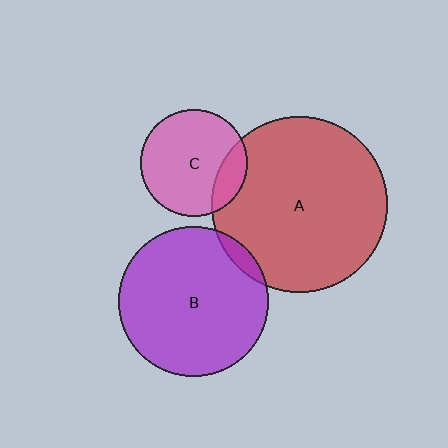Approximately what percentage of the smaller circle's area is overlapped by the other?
Approximately 20%.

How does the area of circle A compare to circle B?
Approximately 1.4 times.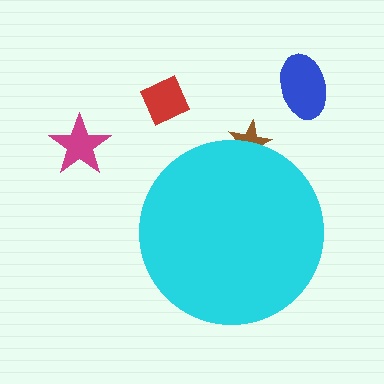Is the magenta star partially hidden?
No, the magenta star is fully visible.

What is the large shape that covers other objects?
A cyan circle.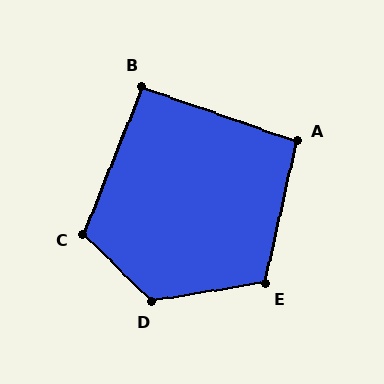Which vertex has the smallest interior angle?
B, at approximately 92 degrees.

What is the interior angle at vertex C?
Approximately 113 degrees (obtuse).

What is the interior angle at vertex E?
Approximately 112 degrees (obtuse).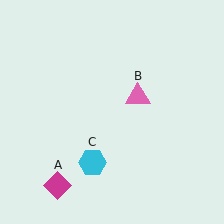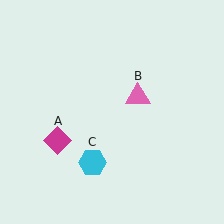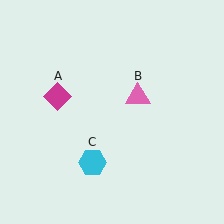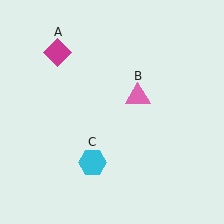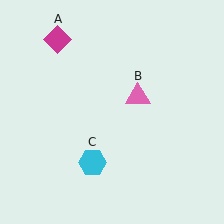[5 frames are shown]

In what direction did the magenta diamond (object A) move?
The magenta diamond (object A) moved up.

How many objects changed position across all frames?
1 object changed position: magenta diamond (object A).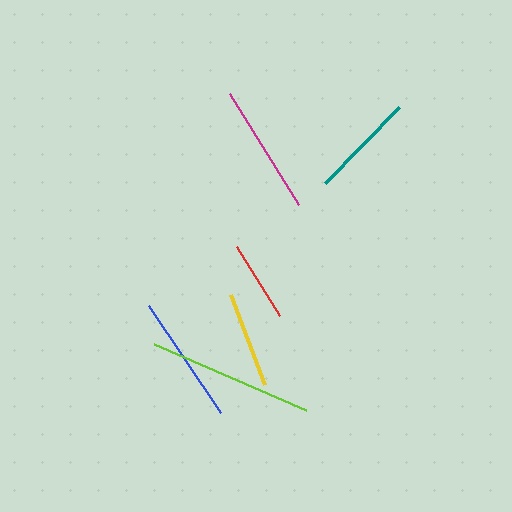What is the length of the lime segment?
The lime segment is approximately 166 pixels long.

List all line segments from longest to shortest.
From longest to shortest: lime, magenta, blue, teal, yellow, red.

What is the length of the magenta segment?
The magenta segment is approximately 131 pixels long.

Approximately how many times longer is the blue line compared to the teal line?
The blue line is approximately 1.2 times the length of the teal line.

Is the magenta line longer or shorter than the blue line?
The magenta line is longer than the blue line.